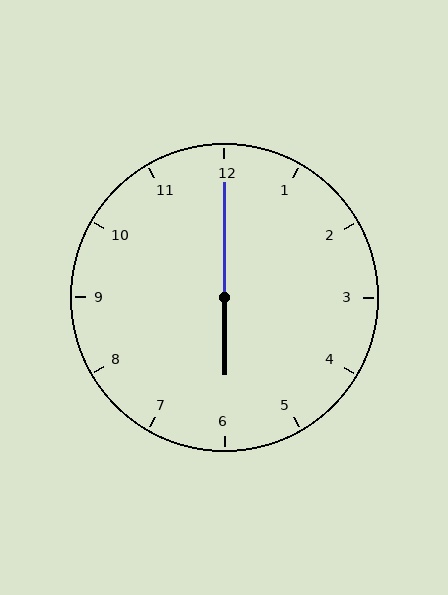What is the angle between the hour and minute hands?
Approximately 180 degrees.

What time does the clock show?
6:00.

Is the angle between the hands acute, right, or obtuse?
It is obtuse.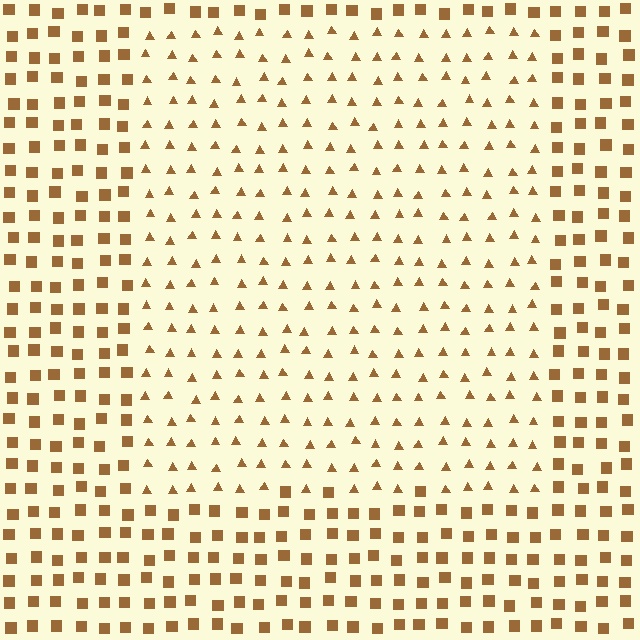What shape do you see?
I see a rectangle.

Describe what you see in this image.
The image is filled with small brown elements arranged in a uniform grid. A rectangle-shaped region contains triangles, while the surrounding area contains squares. The boundary is defined purely by the change in element shape.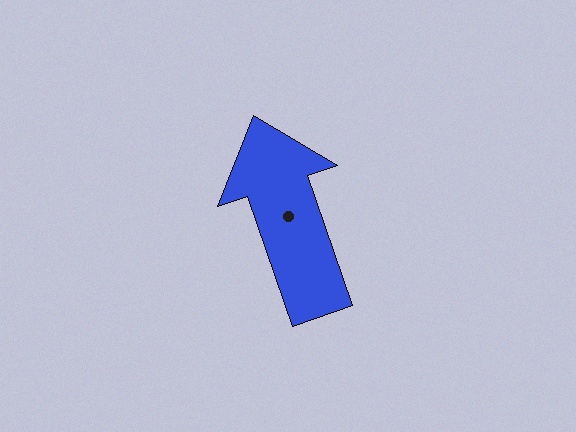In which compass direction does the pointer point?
North.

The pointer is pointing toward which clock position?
Roughly 11 o'clock.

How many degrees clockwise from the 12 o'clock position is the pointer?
Approximately 341 degrees.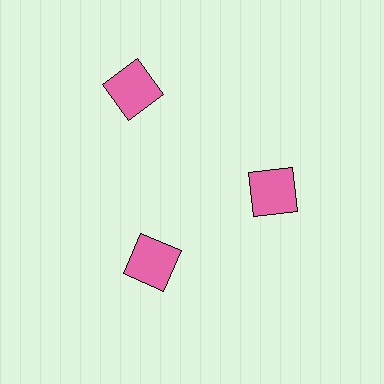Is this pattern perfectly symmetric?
No. The 3 pink squares are arranged in a ring, but one element near the 11 o'clock position is pushed outward from the center, breaking the 3-fold rotational symmetry.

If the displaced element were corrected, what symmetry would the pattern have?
It would have 3-fold rotational symmetry — the pattern would map onto itself every 120 degrees.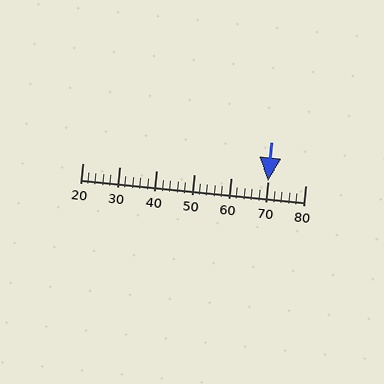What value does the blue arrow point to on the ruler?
The blue arrow points to approximately 70.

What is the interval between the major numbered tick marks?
The major tick marks are spaced 10 units apart.